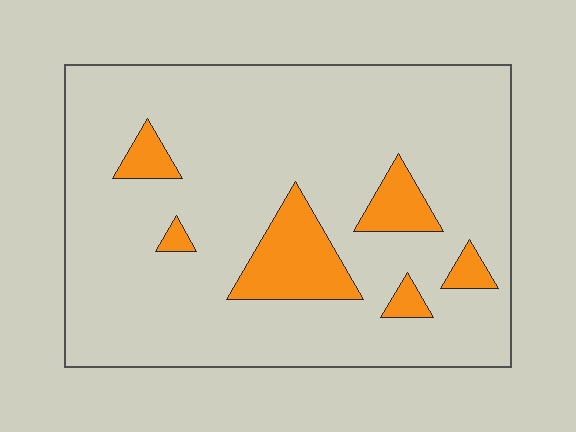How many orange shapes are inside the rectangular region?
6.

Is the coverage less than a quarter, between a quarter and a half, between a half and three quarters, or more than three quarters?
Less than a quarter.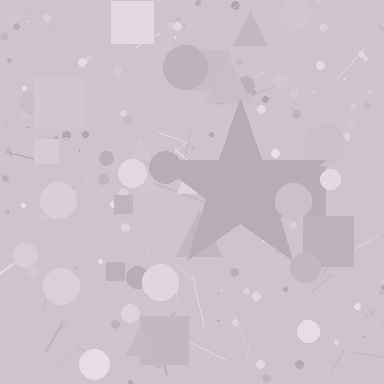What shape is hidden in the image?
A star is hidden in the image.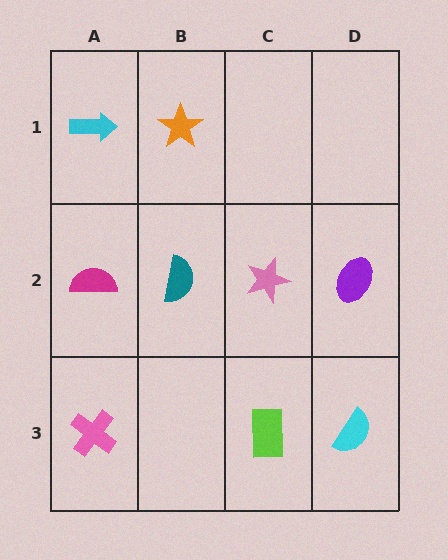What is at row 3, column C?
A lime rectangle.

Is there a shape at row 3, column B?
No, that cell is empty.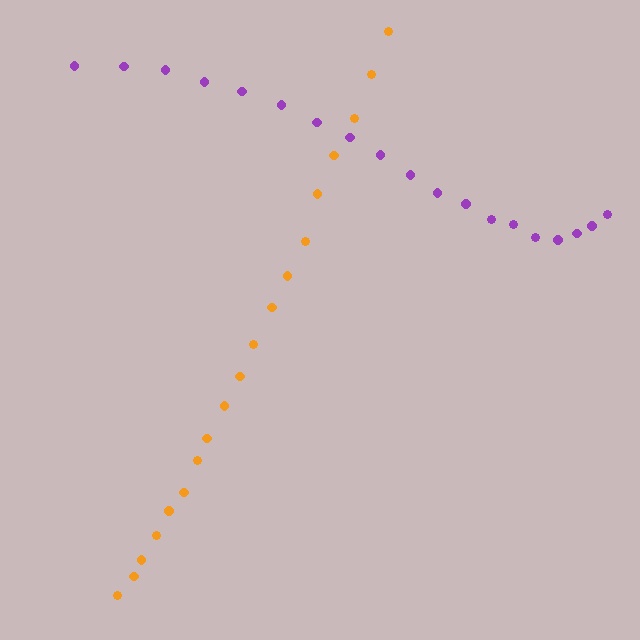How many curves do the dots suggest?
There are 2 distinct paths.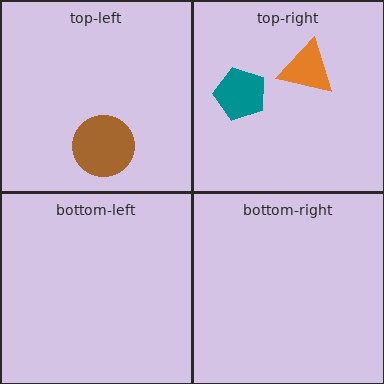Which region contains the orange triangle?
The top-right region.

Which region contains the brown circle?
The top-left region.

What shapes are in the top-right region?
The teal pentagon, the orange triangle.